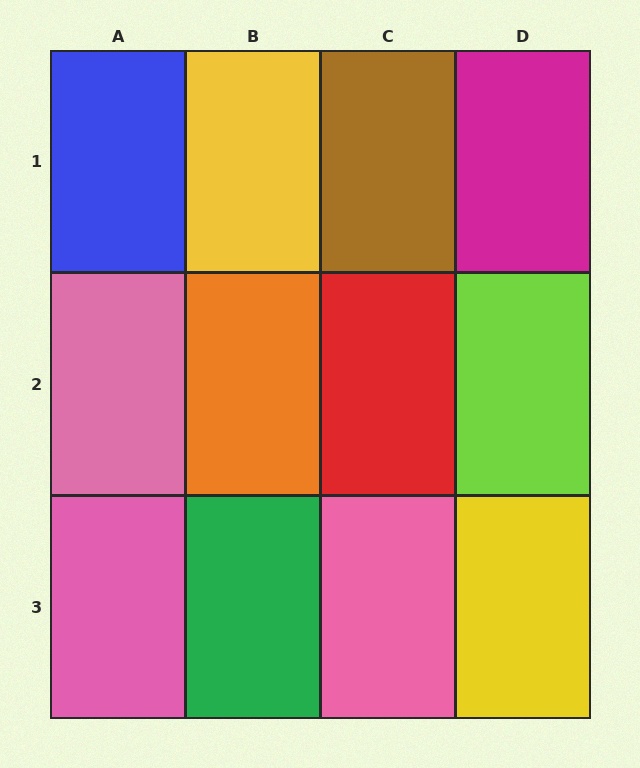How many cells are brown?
1 cell is brown.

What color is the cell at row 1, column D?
Magenta.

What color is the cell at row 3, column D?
Yellow.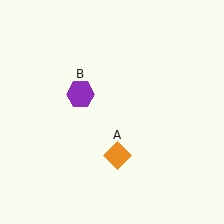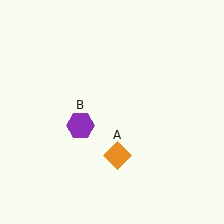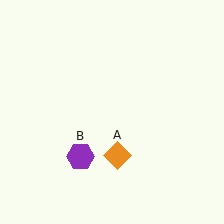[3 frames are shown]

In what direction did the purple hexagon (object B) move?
The purple hexagon (object B) moved down.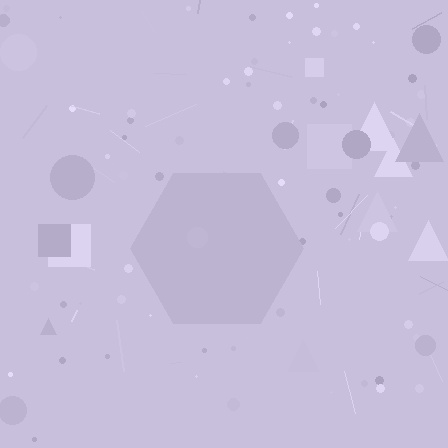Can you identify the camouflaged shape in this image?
The camouflaged shape is a hexagon.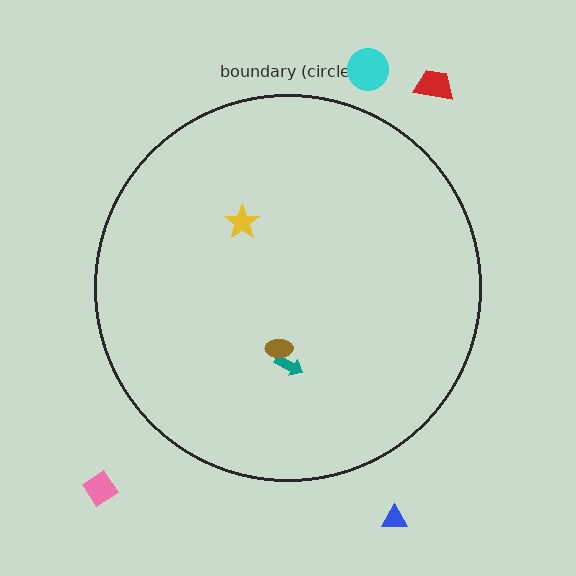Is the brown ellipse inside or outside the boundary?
Inside.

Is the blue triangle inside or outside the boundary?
Outside.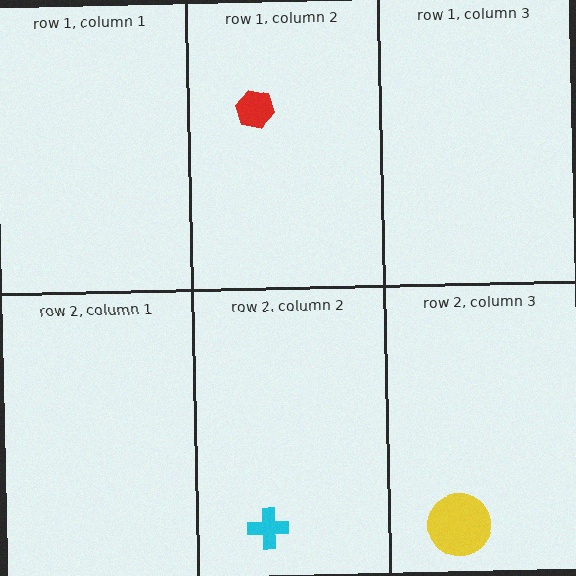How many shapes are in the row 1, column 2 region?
1.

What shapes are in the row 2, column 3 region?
The yellow circle.